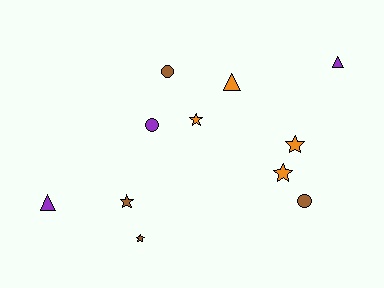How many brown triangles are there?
There are no brown triangles.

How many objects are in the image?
There are 11 objects.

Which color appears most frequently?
Brown, with 4 objects.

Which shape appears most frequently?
Star, with 5 objects.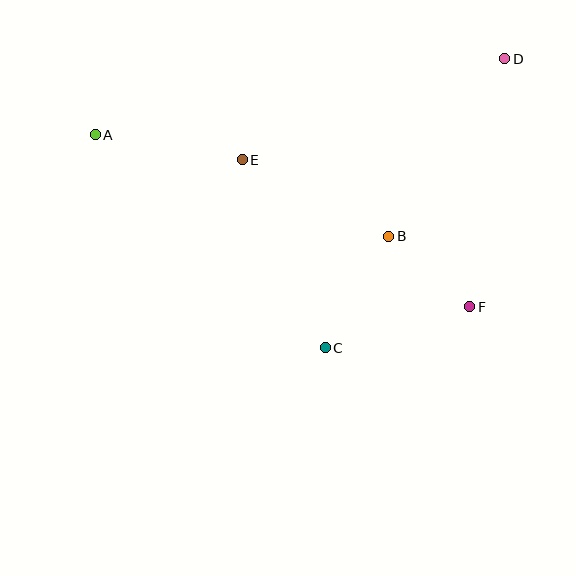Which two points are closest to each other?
Points B and F are closest to each other.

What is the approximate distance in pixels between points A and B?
The distance between A and B is approximately 311 pixels.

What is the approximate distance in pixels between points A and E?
The distance between A and E is approximately 149 pixels.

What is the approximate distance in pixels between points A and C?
The distance between A and C is approximately 314 pixels.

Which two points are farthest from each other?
Points A and D are farthest from each other.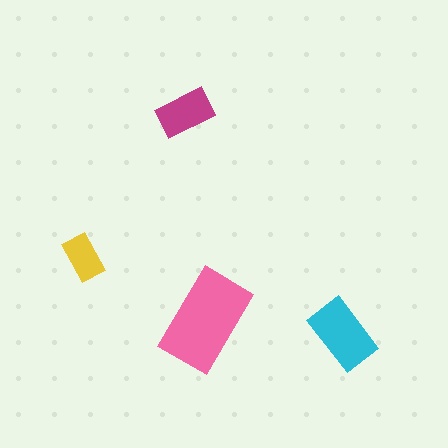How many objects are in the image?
There are 4 objects in the image.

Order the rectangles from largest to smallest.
the pink one, the cyan one, the magenta one, the yellow one.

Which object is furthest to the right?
The cyan rectangle is rightmost.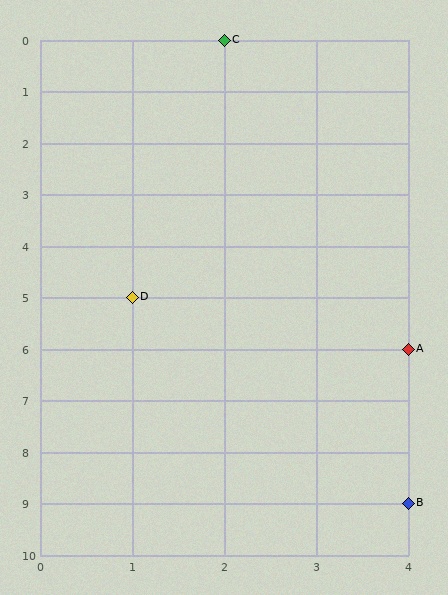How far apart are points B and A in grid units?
Points B and A are 3 rows apart.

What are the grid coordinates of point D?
Point D is at grid coordinates (1, 5).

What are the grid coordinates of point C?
Point C is at grid coordinates (2, 0).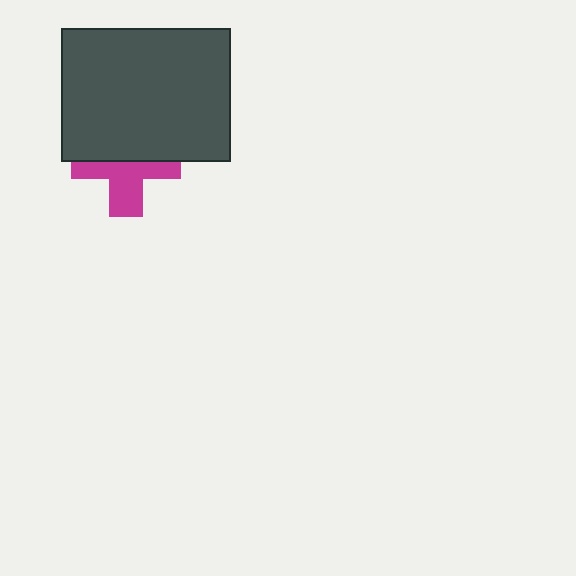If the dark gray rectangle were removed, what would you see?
You would see the complete magenta cross.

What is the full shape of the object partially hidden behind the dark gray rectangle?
The partially hidden object is a magenta cross.